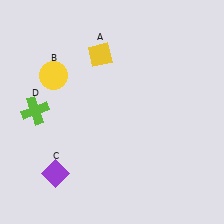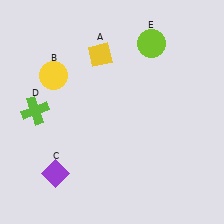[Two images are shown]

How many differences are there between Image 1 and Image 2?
There is 1 difference between the two images.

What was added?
A lime circle (E) was added in Image 2.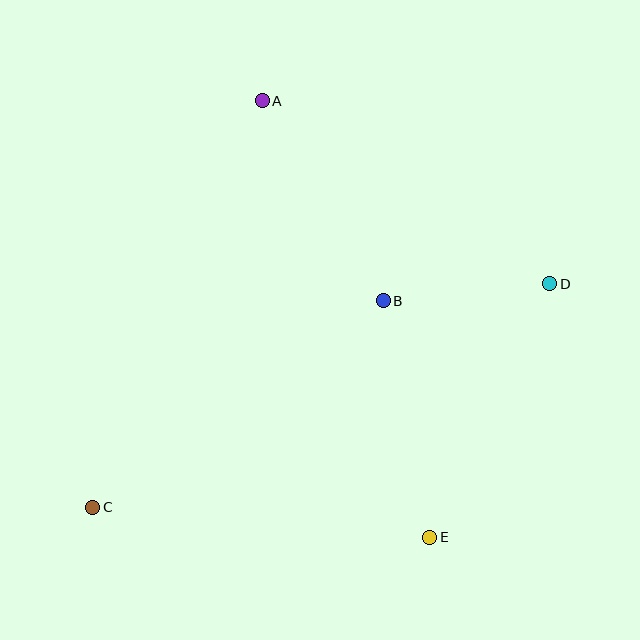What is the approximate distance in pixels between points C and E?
The distance between C and E is approximately 338 pixels.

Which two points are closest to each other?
Points B and D are closest to each other.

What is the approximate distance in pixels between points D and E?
The distance between D and E is approximately 281 pixels.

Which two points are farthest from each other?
Points C and D are farthest from each other.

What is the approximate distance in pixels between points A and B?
The distance between A and B is approximately 234 pixels.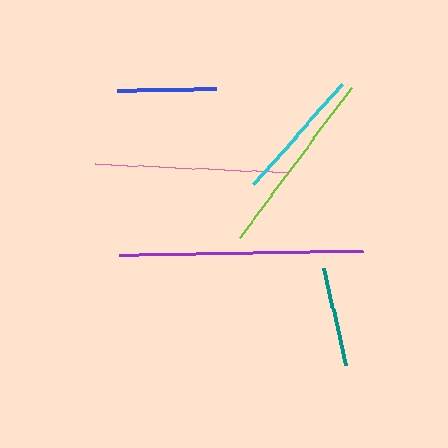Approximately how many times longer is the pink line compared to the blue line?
The pink line is approximately 2.0 times the length of the blue line.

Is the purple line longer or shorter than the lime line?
The purple line is longer than the lime line.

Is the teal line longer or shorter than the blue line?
The teal line is longer than the blue line.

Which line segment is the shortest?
The blue line is the shortest at approximately 99 pixels.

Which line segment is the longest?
The purple line is the longest at approximately 245 pixels.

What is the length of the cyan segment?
The cyan segment is approximately 134 pixels long.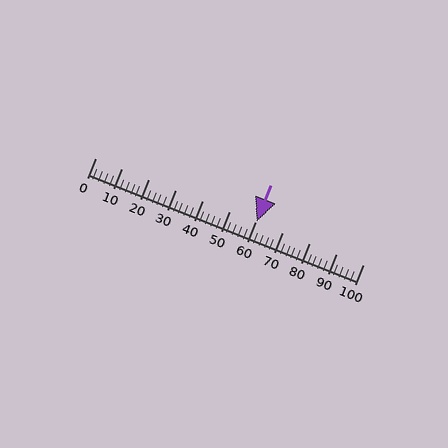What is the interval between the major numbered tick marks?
The major tick marks are spaced 10 units apart.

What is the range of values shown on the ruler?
The ruler shows values from 0 to 100.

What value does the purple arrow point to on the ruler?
The purple arrow points to approximately 60.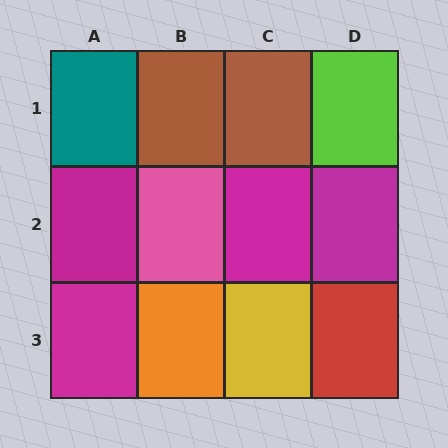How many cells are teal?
1 cell is teal.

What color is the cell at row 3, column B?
Orange.